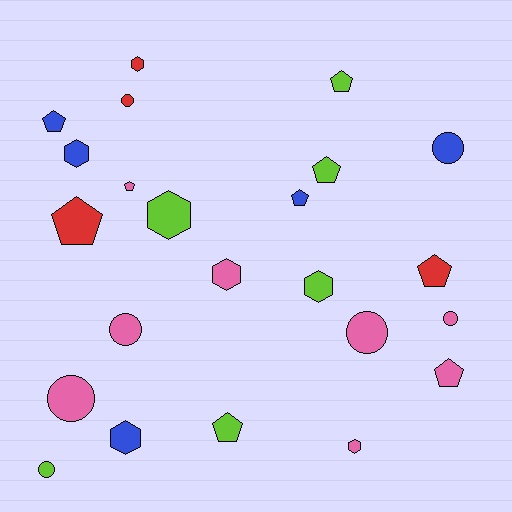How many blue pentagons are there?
There are 2 blue pentagons.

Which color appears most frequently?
Pink, with 8 objects.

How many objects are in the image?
There are 23 objects.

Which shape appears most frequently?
Pentagon, with 9 objects.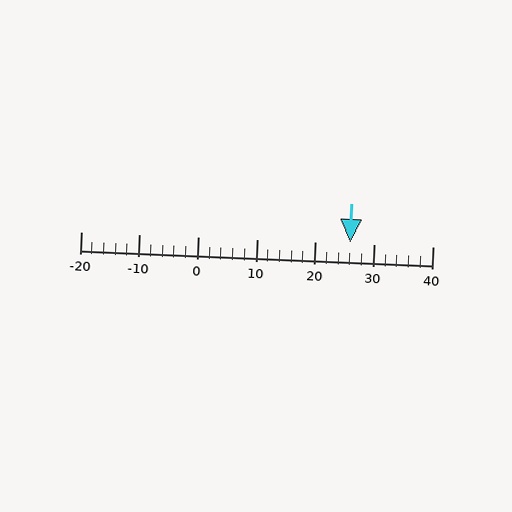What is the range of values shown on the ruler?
The ruler shows values from -20 to 40.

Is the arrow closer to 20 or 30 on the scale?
The arrow is closer to 30.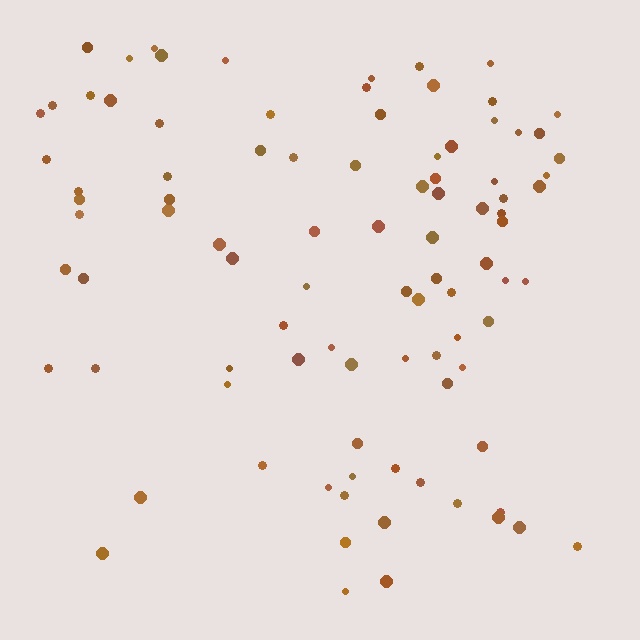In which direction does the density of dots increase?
From bottom to top, with the top side densest.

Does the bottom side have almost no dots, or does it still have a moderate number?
Still a moderate number, just noticeably fewer than the top.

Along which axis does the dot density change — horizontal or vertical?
Vertical.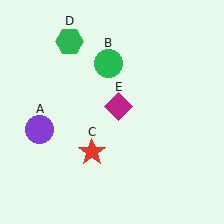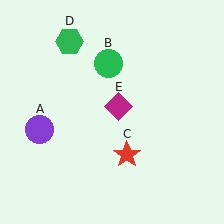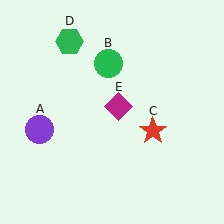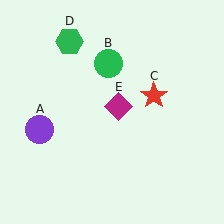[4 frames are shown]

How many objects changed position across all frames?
1 object changed position: red star (object C).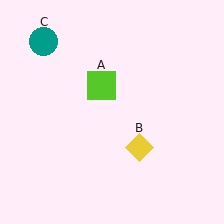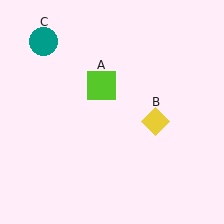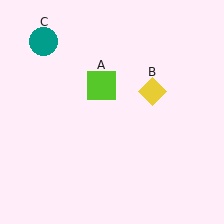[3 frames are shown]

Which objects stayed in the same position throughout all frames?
Lime square (object A) and teal circle (object C) remained stationary.